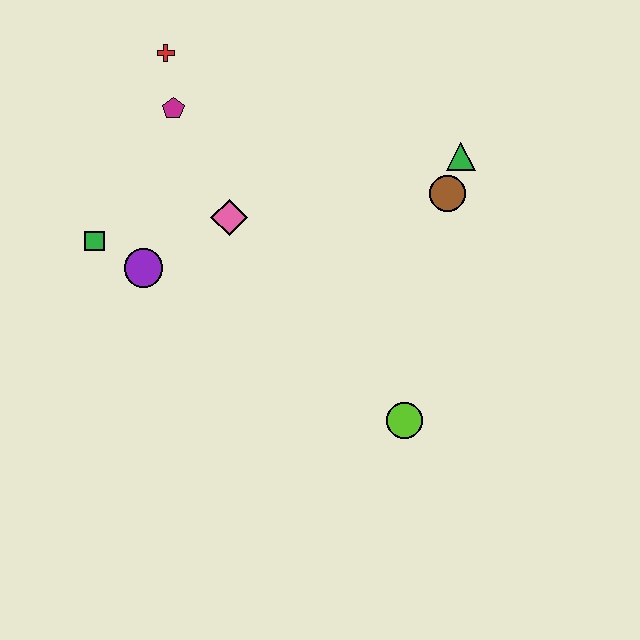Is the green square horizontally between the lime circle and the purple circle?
No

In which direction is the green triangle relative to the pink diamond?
The green triangle is to the right of the pink diamond.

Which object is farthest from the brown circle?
The green square is farthest from the brown circle.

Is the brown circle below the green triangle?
Yes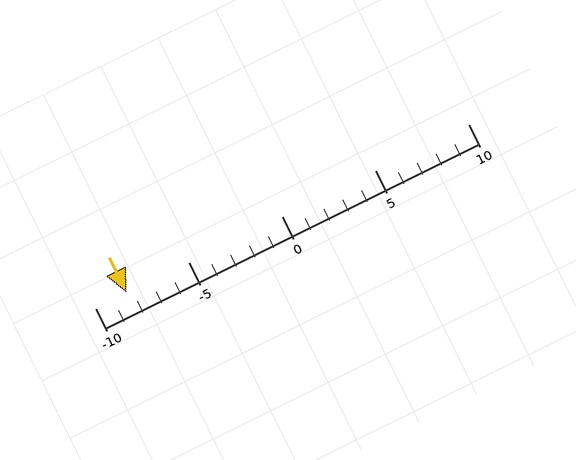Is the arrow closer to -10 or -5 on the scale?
The arrow is closer to -10.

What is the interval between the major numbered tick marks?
The major tick marks are spaced 5 units apart.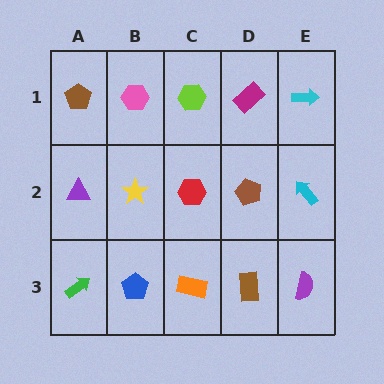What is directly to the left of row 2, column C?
A yellow star.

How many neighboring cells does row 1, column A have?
2.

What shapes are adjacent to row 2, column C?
A lime hexagon (row 1, column C), an orange rectangle (row 3, column C), a yellow star (row 2, column B), a brown pentagon (row 2, column D).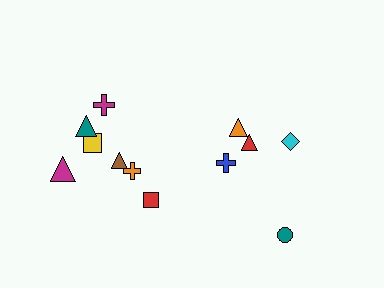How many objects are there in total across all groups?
There are 12 objects.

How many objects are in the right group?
There are 5 objects.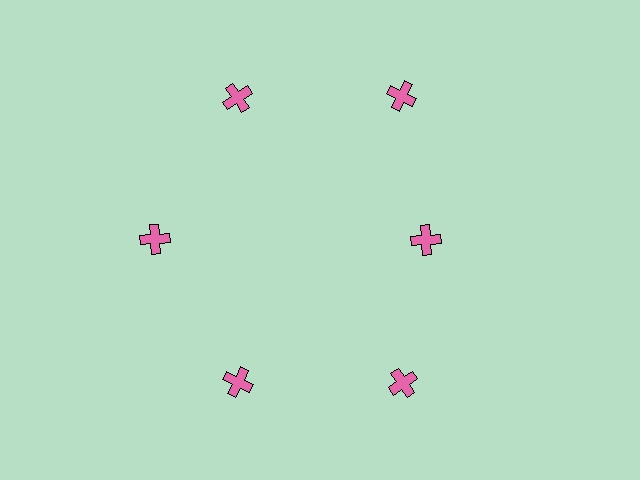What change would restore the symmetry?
The symmetry would be restored by moving it outward, back onto the ring so that all 6 crosses sit at equal angles and equal distance from the center.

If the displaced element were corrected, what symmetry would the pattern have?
It would have 6-fold rotational symmetry — the pattern would map onto itself every 60 degrees.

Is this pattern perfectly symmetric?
No. The 6 pink crosses are arranged in a ring, but one element near the 3 o'clock position is pulled inward toward the center, breaking the 6-fold rotational symmetry.